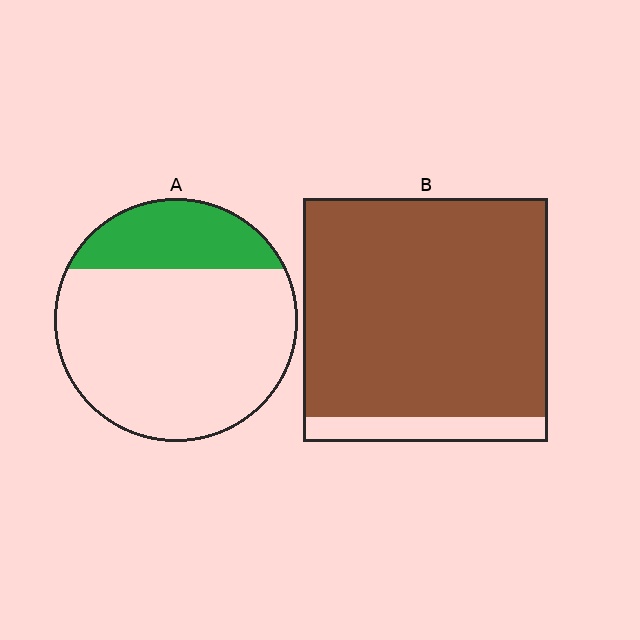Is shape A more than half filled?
No.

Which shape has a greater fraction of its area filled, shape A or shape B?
Shape B.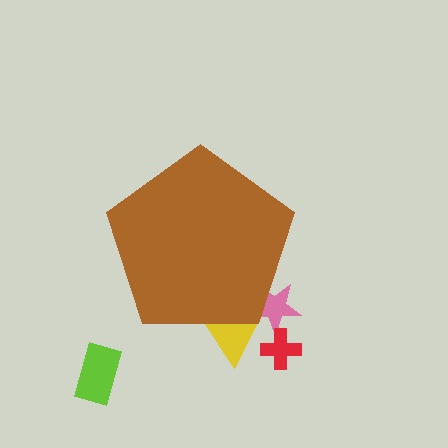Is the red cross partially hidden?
No, the red cross is fully visible.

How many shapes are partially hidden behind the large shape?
2 shapes are partially hidden.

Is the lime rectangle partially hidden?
No, the lime rectangle is fully visible.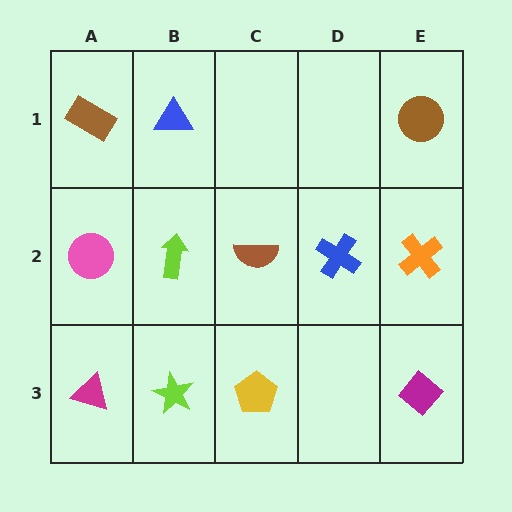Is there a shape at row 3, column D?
No, that cell is empty.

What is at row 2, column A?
A pink circle.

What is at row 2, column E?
An orange cross.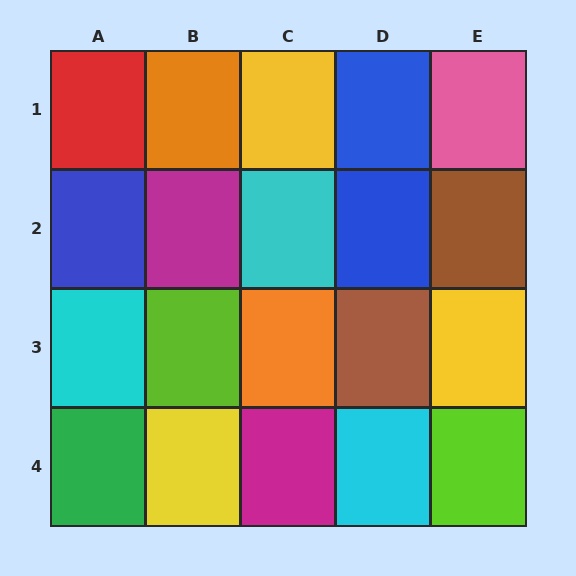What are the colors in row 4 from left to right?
Green, yellow, magenta, cyan, lime.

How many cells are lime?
2 cells are lime.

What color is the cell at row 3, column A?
Cyan.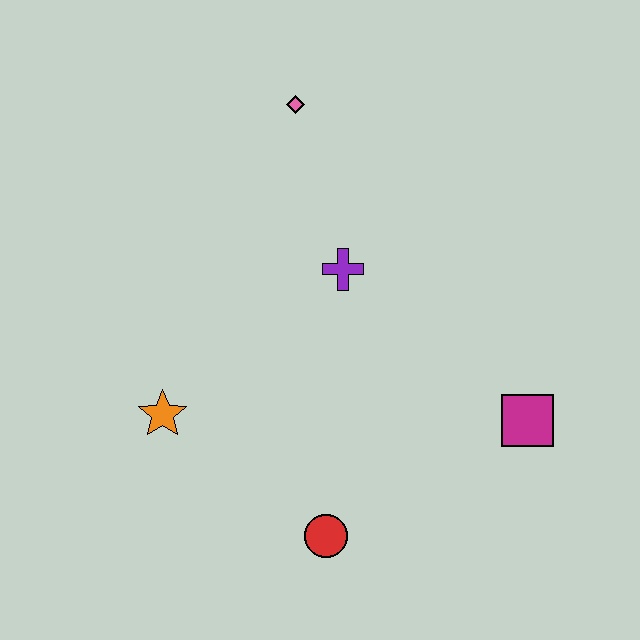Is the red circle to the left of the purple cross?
Yes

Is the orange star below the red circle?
No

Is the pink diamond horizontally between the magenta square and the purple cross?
No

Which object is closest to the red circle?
The orange star is closest to the red circle.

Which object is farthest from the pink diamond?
The red circle is farthest from the pink diamond.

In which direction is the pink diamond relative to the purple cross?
The pink diamond is above the purple cross.